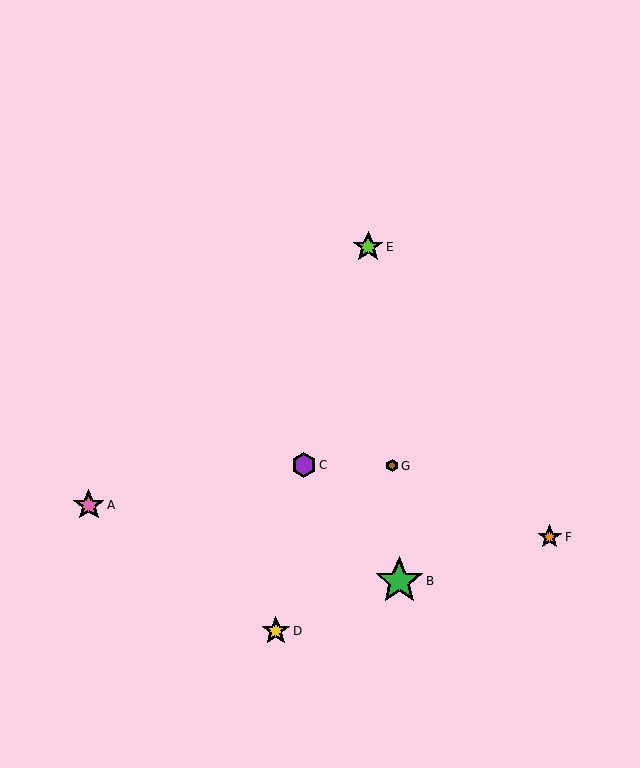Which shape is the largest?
The green star (labeled B) is the largest.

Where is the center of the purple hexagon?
The center of the purple hexagon is at (304, 465).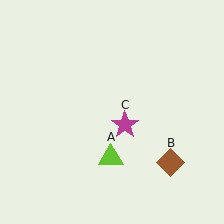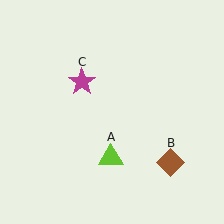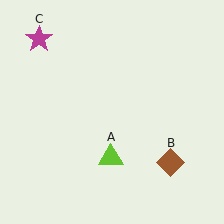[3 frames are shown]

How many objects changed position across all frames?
1 object changed position: magenta star (object C).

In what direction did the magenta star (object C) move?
The magenta star (object C) moved up and to the left.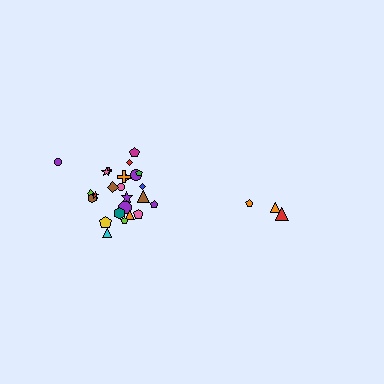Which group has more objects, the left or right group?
The left group.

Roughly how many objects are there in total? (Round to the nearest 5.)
Roughly 30 objects in total.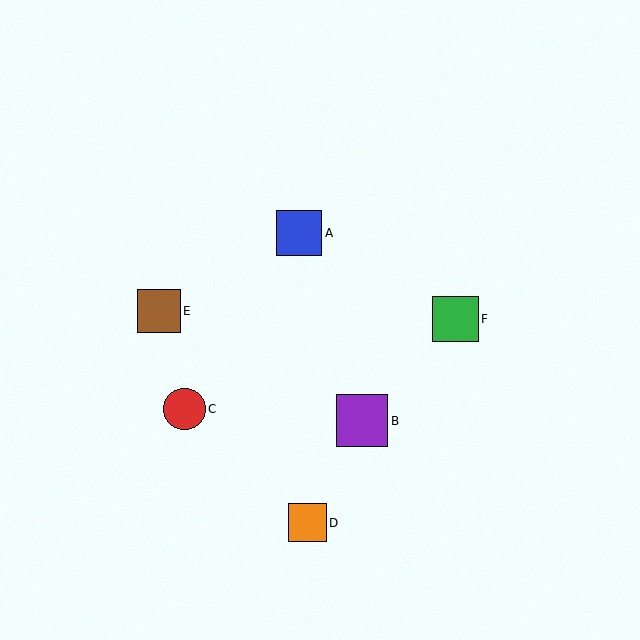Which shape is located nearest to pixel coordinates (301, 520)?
The orange square (labeled D) at (307, 523) is nearest to that location.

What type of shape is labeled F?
Shape F is a green square.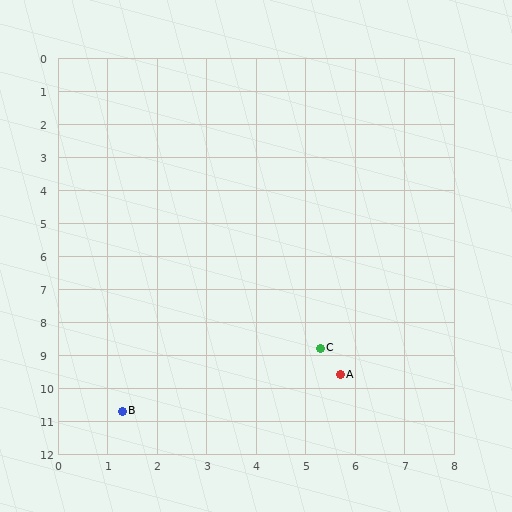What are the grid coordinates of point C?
Point C is at approximately (5.3, 8.8).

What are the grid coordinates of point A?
Point A is at approximately (5.7, 9.6).